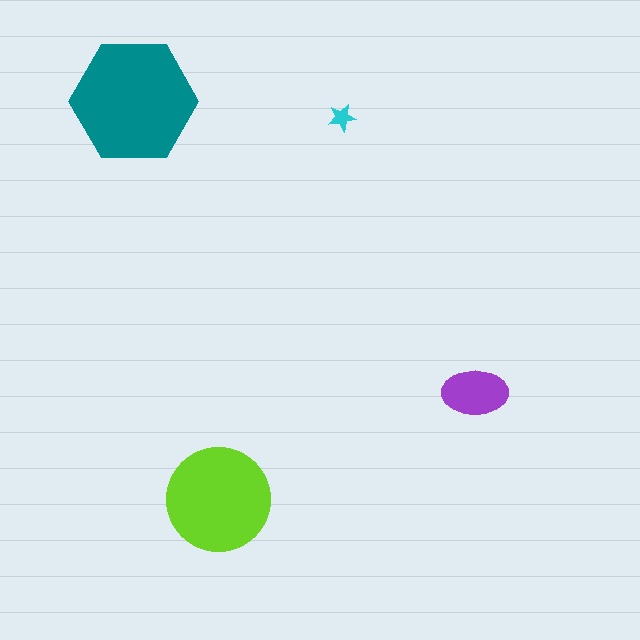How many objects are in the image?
There are 4 objects in the image.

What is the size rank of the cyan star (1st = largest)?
4th.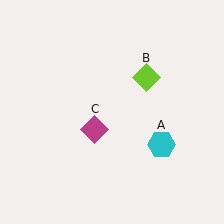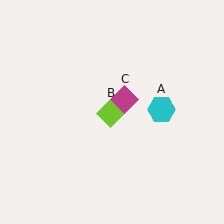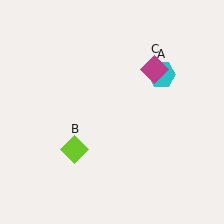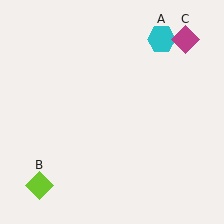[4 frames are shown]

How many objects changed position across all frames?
3 objects changed position: cyan hexagon (object A), lime diamond (object B), magenta diamond (object C).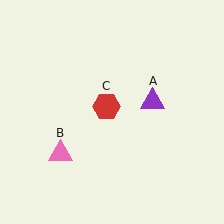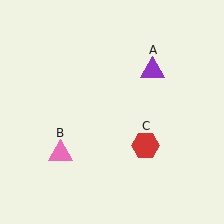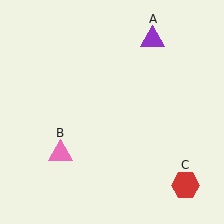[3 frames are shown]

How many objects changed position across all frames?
2 objects changed position: purple triangle (object A), red hexagon (object C).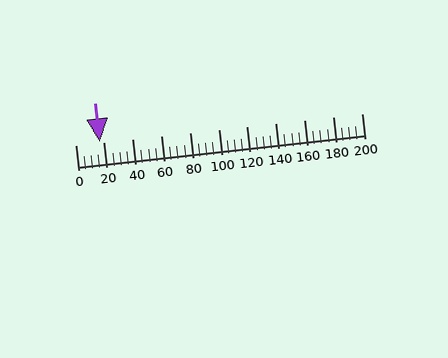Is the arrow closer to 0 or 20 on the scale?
The arrow is closer to 20.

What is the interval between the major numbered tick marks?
The major tick marks are spaced 20 units apart.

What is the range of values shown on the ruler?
The ruler shows values from 0 to 200.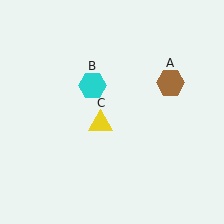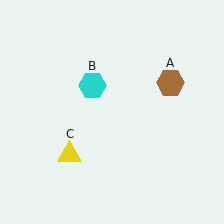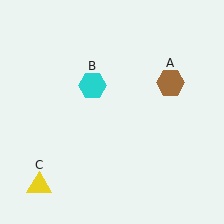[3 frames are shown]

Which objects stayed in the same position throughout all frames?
Brown hexagon (object A) and cyan hexagon (object B) remained stationary.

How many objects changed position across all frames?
1 object changed position: yellow triangle (object C).